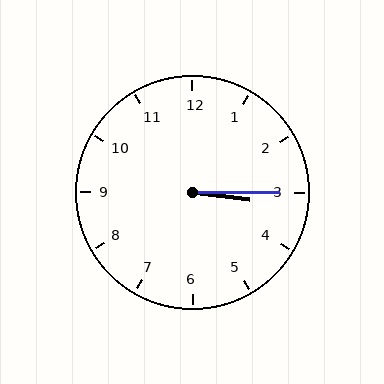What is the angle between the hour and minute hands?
Approximately 8 degrees.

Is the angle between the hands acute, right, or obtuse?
It is acute.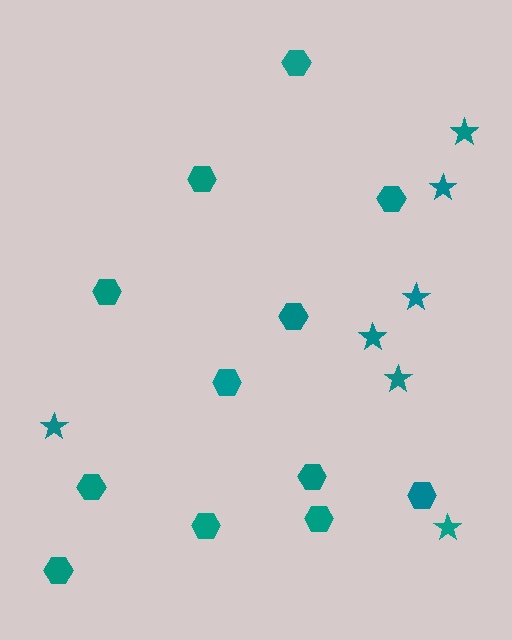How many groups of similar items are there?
There are 2 groups: one group of hexagons (12) and one group of stars (7).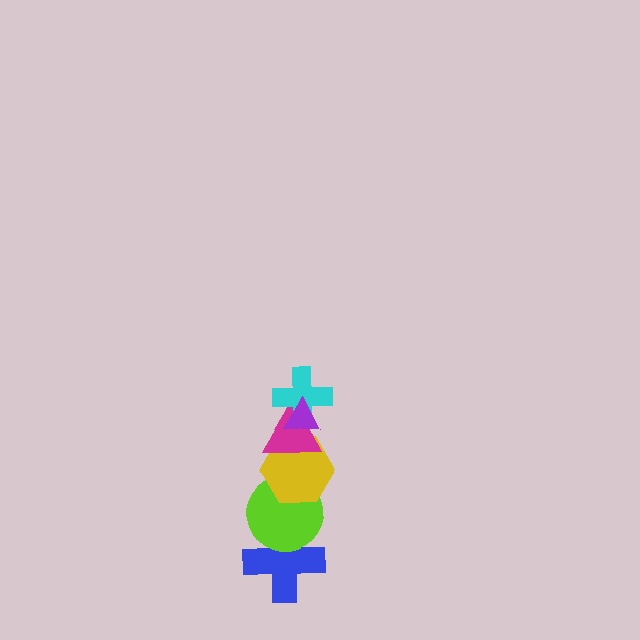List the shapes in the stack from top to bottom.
From top to bottom: the purple triangle, the cyan cross, the magenta triangle, the yellow hexagon, the lime circle, the blue cross.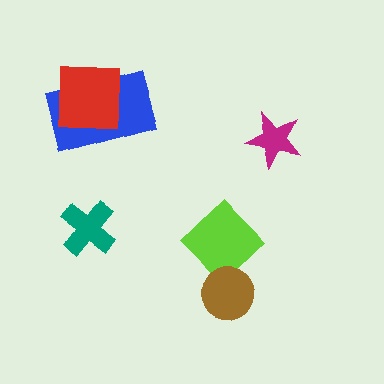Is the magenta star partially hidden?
No, no other shape covers it.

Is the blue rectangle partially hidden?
Yes, it is partially covered by another shape.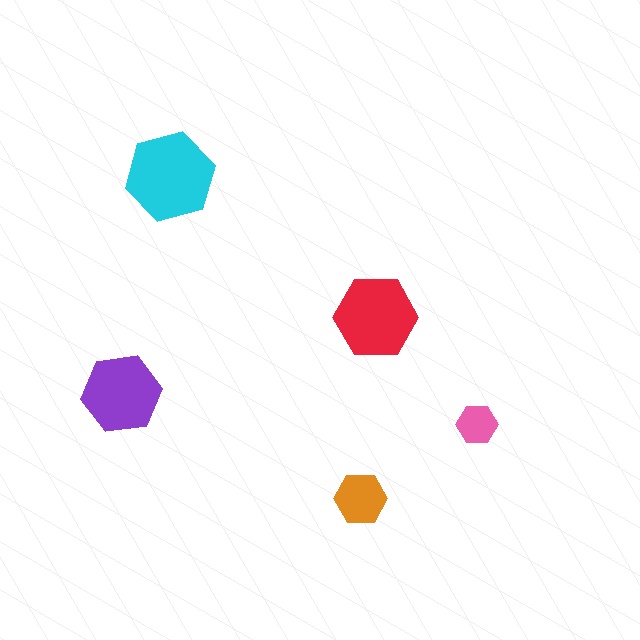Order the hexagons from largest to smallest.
the cyan one, the red one, the purple one, the orange one, the pink one.